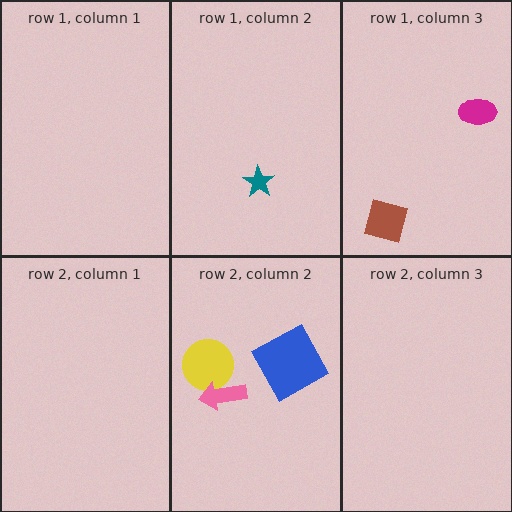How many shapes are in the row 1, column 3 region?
2.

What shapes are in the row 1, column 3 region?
The magenta ellipse, the brown square.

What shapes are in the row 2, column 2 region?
The blue square, the yellow circle, the pink arrow.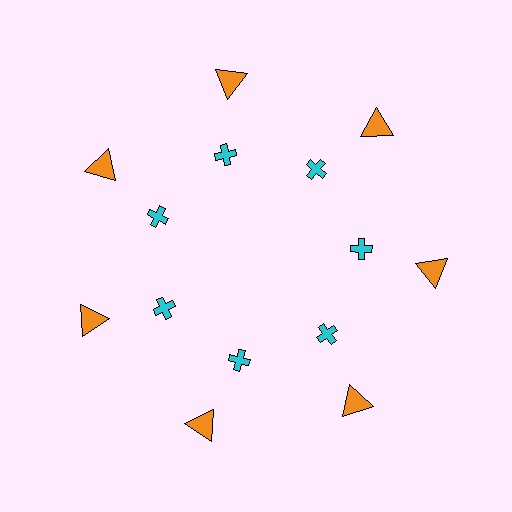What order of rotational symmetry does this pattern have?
This pattern has 7-fold rotational symmetry.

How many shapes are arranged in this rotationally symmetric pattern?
There are 14 shapes, arranged in 7 groups of 2.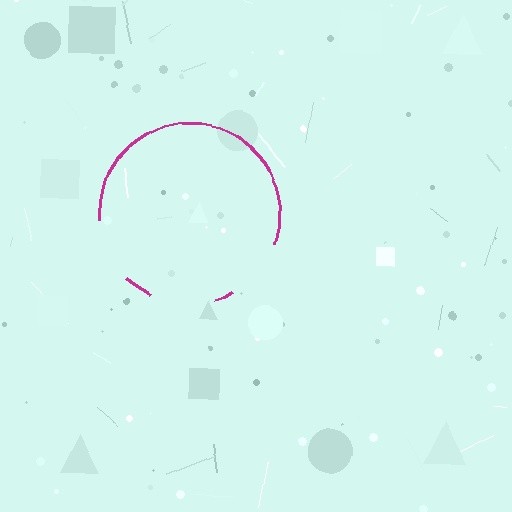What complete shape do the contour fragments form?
The contour fragments form a circle.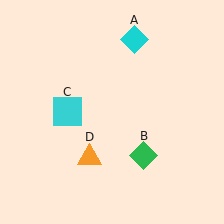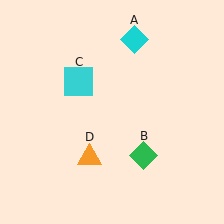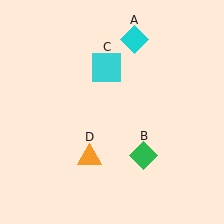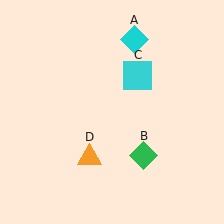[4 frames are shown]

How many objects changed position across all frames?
1 object changed position: cyan square (object C).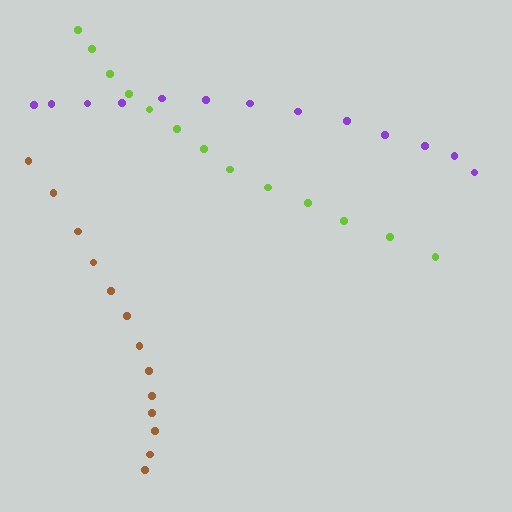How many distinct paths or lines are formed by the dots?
There are 3 distinct paths.